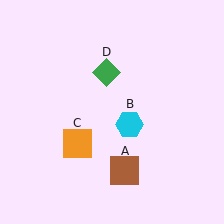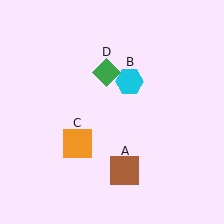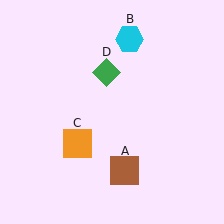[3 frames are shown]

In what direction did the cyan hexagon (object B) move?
The cyan hexagon (object B) moved up.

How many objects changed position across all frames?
1 object changed position: cyan hexagon (object B).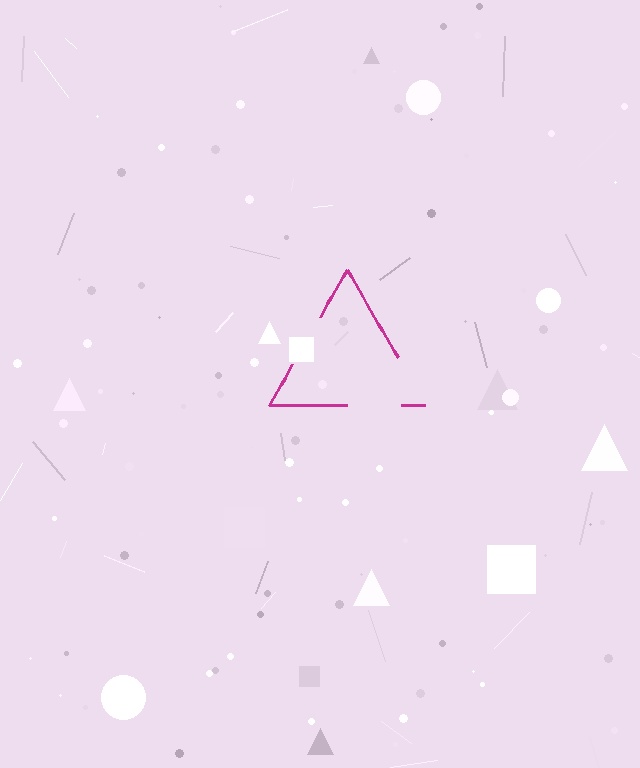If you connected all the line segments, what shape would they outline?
They would outline a triangle.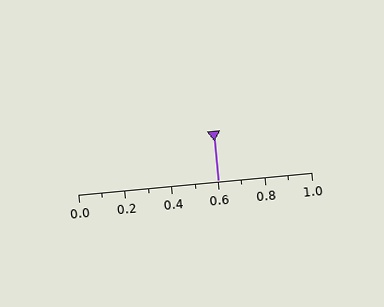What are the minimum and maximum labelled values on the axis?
The axis runs from 0.0 to 1.0.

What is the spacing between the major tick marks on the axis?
The major ticks are spaced 0.2 apart.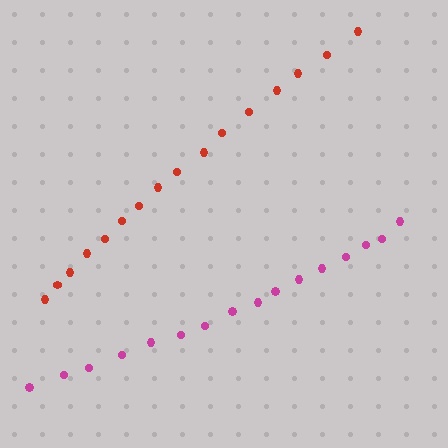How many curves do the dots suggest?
There are 2 distinct paths.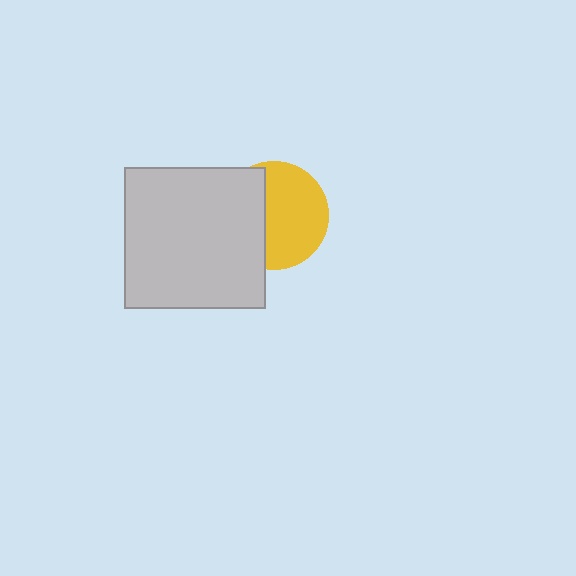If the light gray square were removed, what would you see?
You would see the complete yellow circle.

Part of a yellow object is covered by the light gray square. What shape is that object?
It is a circle.